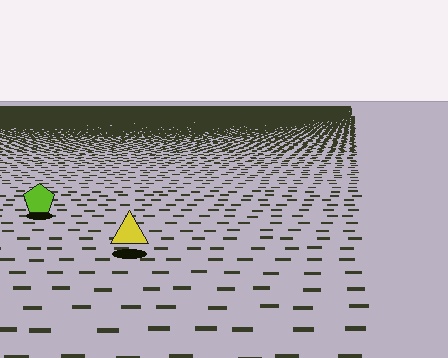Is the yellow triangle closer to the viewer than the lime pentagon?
Yes. The yellow triangle is closer — you can tell from the texture gradient: the ground texture is coarser near it.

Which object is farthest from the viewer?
The lime pentagon is farthest from the viewer. It appears smaller and the ground texture around it is denser.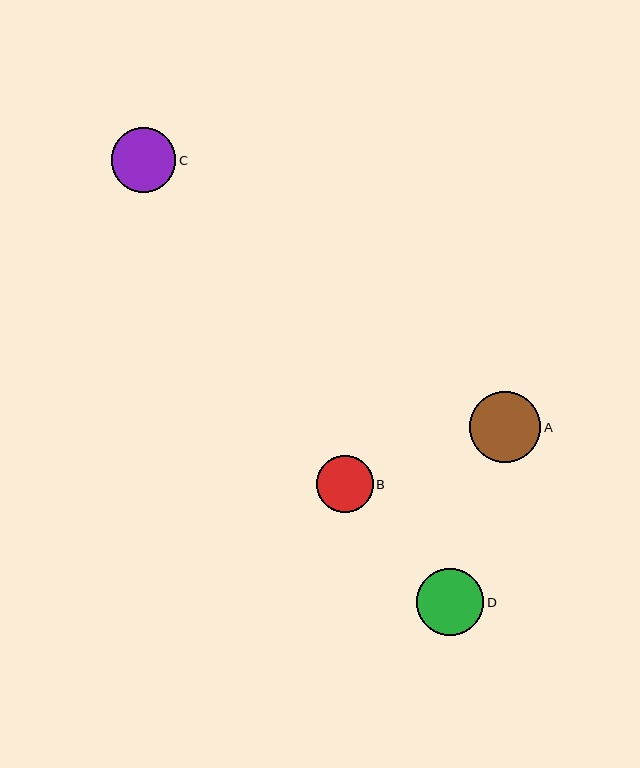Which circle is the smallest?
Circle B is the smallest with a size of approximately 57 pixels.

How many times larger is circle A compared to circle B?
Circle A is approximately 1.3 times the size of circle B.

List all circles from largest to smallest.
From largest to smallest: A, D, C, B.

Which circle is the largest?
Circle A is the largest with a size of approximately 71 pixels.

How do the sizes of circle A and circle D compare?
Circle A and circle D are approximately the same size.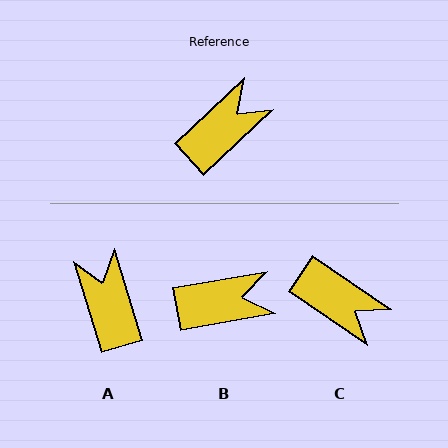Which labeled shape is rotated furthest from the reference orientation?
C, about 77 degrees away.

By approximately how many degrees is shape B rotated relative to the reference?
Approximately 34 degrees clockwise.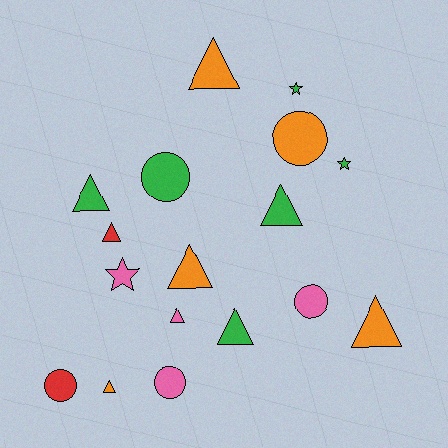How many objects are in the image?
There are 17 objects.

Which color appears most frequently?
Green, with 6 objects.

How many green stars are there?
There are 2 green stars.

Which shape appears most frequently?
Triangle, with 9 objects.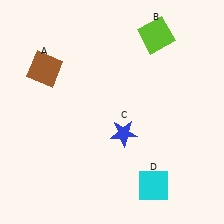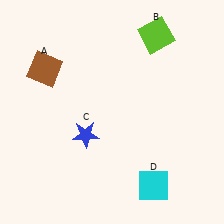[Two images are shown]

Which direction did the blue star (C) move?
The blue star (C) moved left.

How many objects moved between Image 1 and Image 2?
1 object moved between the two images.